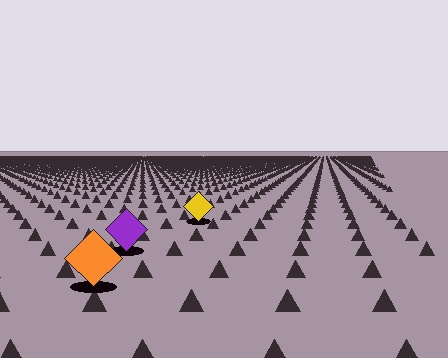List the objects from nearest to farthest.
From nearest to farthest: the orange diamond, the purple diamond, the yellow diamond.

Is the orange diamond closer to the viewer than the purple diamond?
Yes. The orange diamond is closer — you can tell from the texture gradient: the ground texture is coarser near it.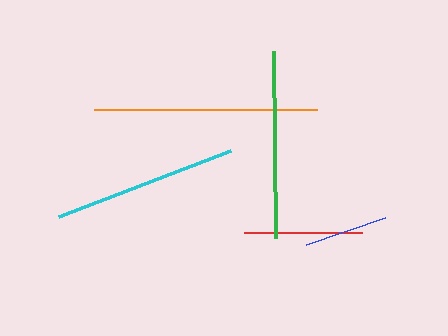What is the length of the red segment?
The red segment is approximately 119 pixels long.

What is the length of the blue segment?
The blue segment is approximately 84 pixels long.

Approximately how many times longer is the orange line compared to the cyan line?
The orange line is approximately 1.2 times the length of the cyan line.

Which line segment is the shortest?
The blue line is the shortest at approximately 84 pixels.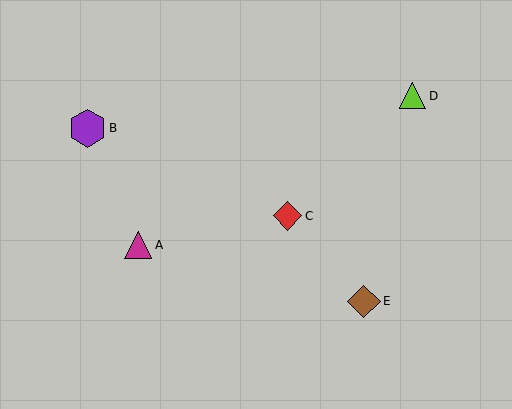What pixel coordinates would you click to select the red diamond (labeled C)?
Click at (288, 216) to select the red diamond C.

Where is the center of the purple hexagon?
The center of the purple hexagon is at (88, 128).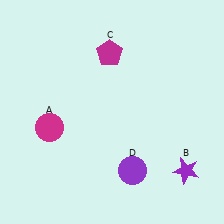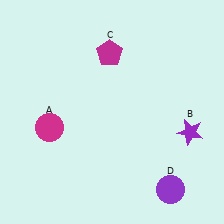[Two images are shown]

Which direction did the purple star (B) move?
The purple star (B) moved up.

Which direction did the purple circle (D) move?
The purple circle (D) moved right.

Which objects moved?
The objects that moved are: the purple star (B), the purple circle (D).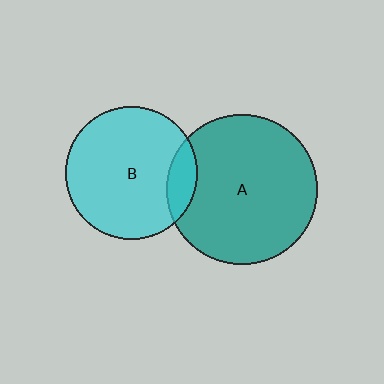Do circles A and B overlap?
Yes.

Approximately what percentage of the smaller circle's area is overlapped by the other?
Approximately 15%.